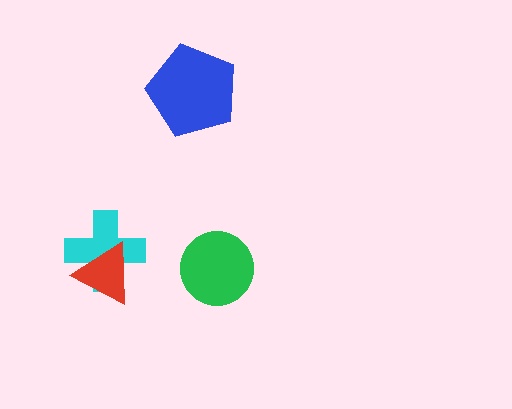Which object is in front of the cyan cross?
The red triangle is in front of the cyan cross.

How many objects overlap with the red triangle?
1 object overlaps with the red triangle.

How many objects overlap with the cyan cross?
1 object overlaps with the cyan cross.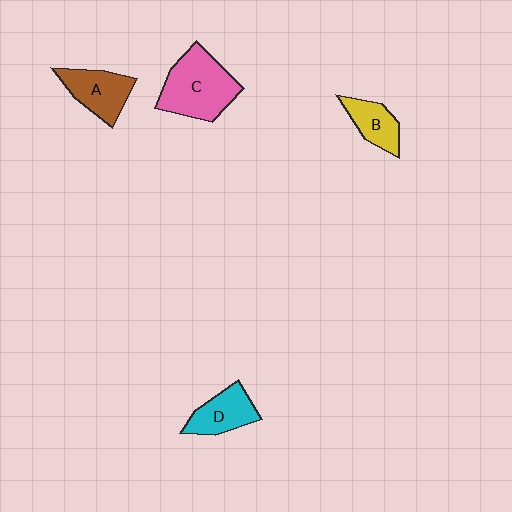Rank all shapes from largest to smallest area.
From largest to smallest: C (pink), A (brown), D (cyan), B (yellow).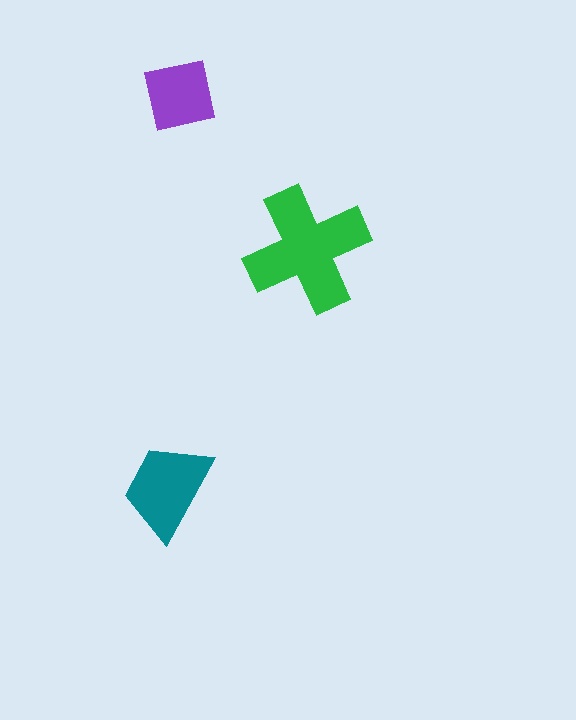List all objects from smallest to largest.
The purple square, the teal trapezoid, the green cross.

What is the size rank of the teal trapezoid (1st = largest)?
2nd.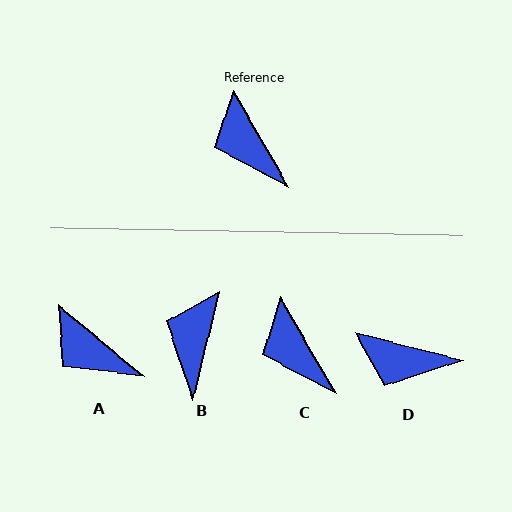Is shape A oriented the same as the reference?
No, it is off by about 21 degrees.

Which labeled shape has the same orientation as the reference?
C.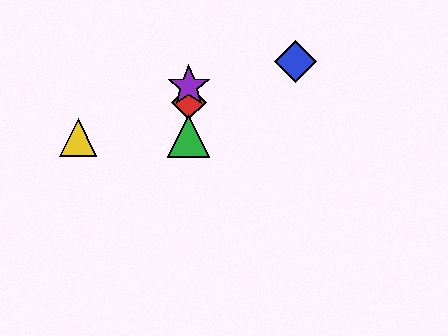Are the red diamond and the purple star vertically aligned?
Yes, both are at x≈189.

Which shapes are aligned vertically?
The red diamond, the green triangle, the purple star are aligned vertically.